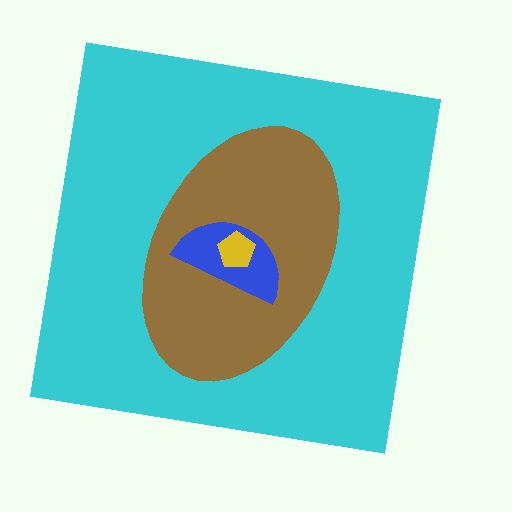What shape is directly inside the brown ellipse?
The blue semicircle.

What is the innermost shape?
The yellow pentagon.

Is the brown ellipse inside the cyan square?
Yes.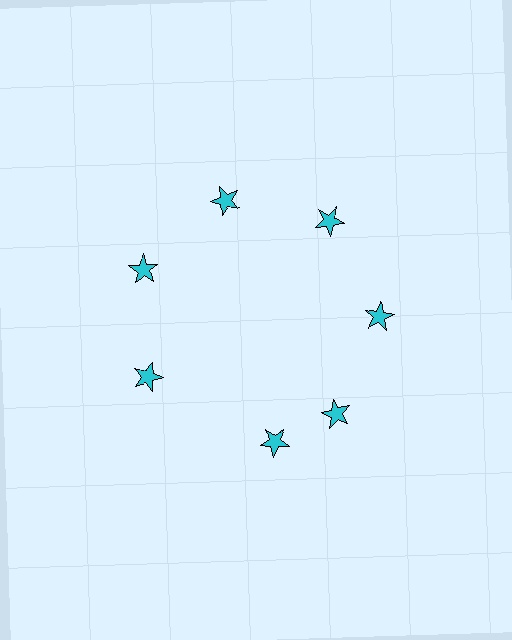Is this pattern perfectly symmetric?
No. The 7 cyan stars are arranged in a ring, but one element near the 6 o'clock position is rotated out of alignment along the ring, breaking the 7-fold rotational symmetry.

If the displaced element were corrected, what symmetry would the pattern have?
It would have 7-fold rotational symmetry — the pattern would map onto itself every 51 degrees.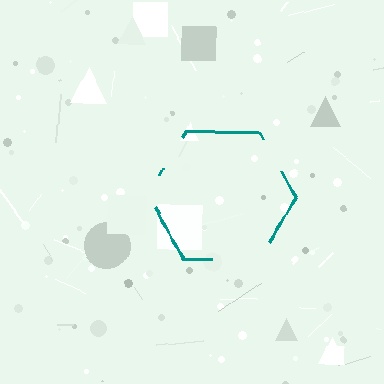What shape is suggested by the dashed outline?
The dashed outline suggests a hexagon.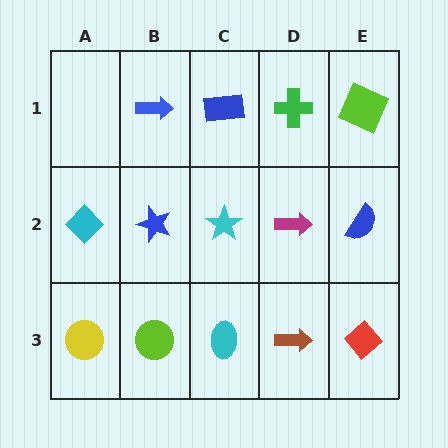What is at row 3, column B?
A lime circle.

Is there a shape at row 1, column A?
No, that cell is empty.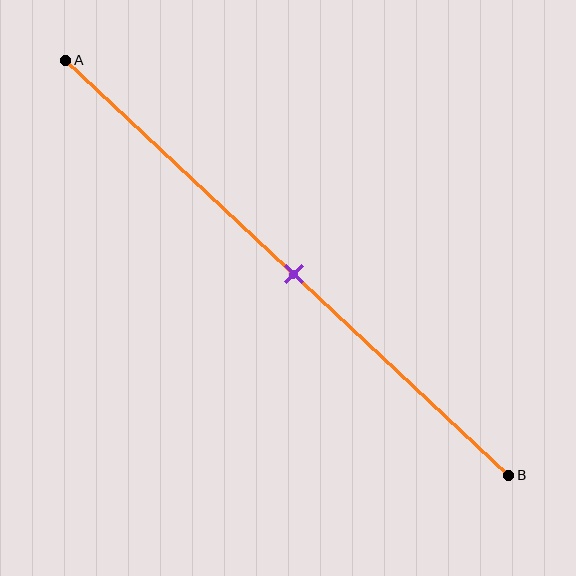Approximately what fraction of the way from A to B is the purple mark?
The purple mark is approximately 50% of the way from A to B.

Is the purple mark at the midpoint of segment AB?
Yes, the mark is approximately at the midpoint.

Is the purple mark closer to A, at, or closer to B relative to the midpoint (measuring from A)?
The purple mark is approximately at the midpoint of segment AB.